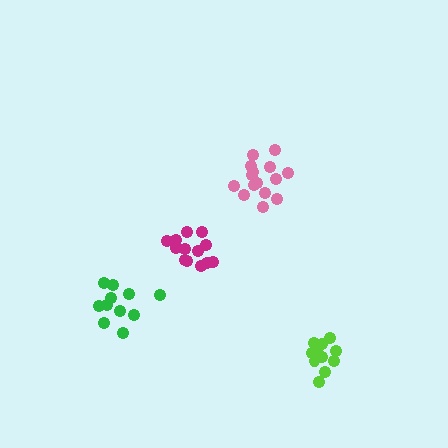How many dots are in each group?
Group 1: 15 dots, Group 2: 13 dots, Group 3: 11 dots, Group 4: 11 dots (50 total).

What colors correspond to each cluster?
The clusters are colored: pink, magenta, green, lime.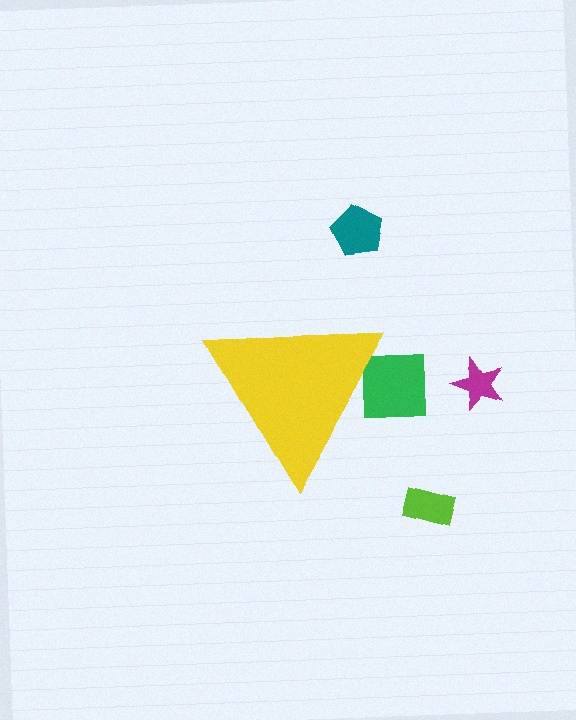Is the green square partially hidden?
Yes, the green square is partially hidden behind the yellow triangle.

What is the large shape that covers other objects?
A yellow triangle.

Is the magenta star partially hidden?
No, the magenta star is fully visible.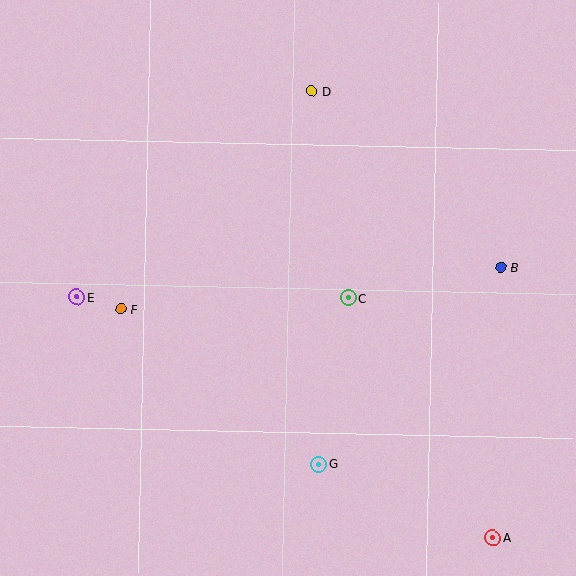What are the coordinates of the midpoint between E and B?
The midpoint between E and B is at (289, 282).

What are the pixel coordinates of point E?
Point E is at (77, 297).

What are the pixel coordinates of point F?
Point F is at (121, 309).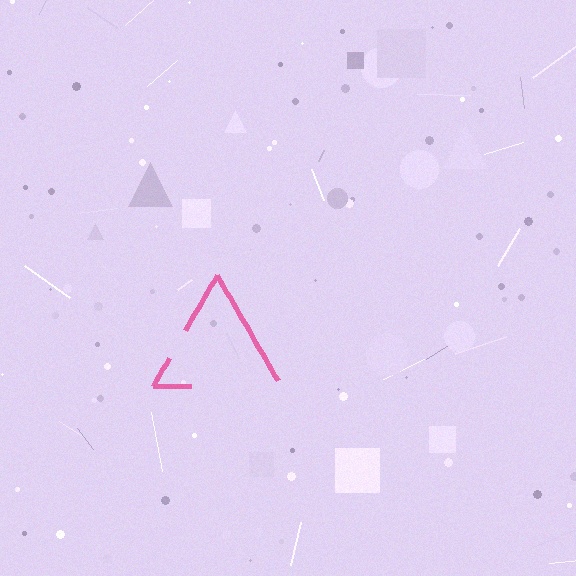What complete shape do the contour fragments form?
The contour fragments form a triangle.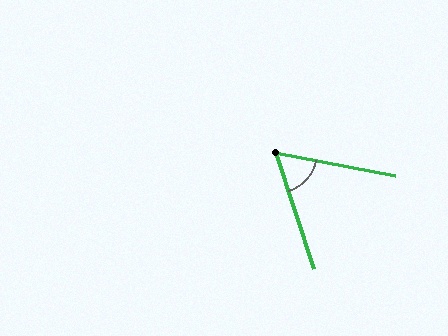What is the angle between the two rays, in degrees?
Approximately 61 degrees.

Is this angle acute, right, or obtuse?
It is acute.